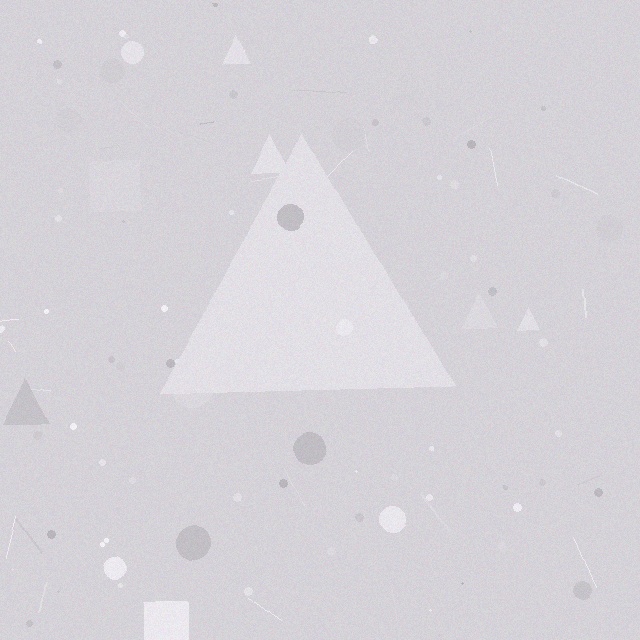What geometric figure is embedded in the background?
A triangle is embedded in the background.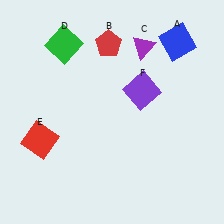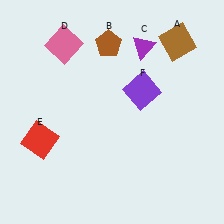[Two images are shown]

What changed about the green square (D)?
In Image 1, D is green. In Image 2, it changed to pink.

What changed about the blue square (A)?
In Image 1, A is blue. In Image 2, it changed to brown.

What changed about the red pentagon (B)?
In Image 1, B is red. In Image 2, it changed to brown.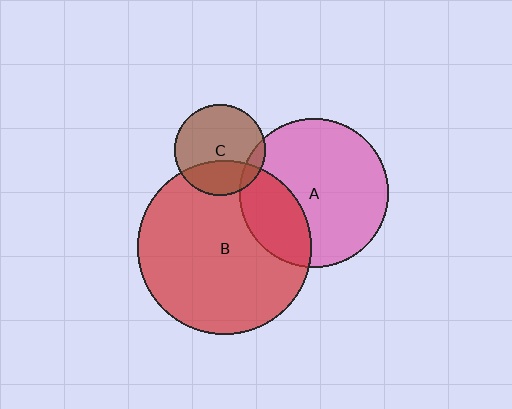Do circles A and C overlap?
Yes.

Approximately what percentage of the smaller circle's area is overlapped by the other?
Approximately 10%.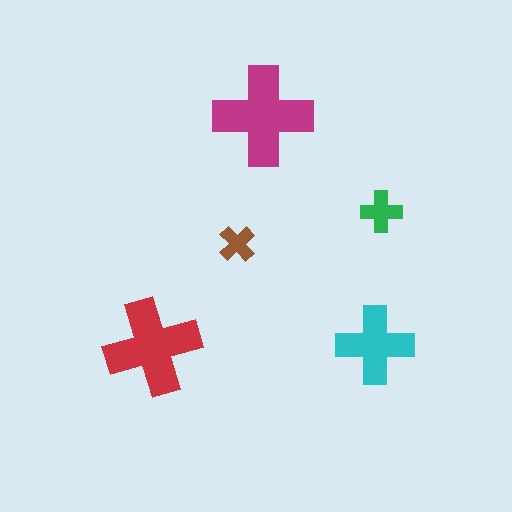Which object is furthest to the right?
The green cross is rightmost.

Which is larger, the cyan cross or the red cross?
The red one.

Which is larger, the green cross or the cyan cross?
The cyan one.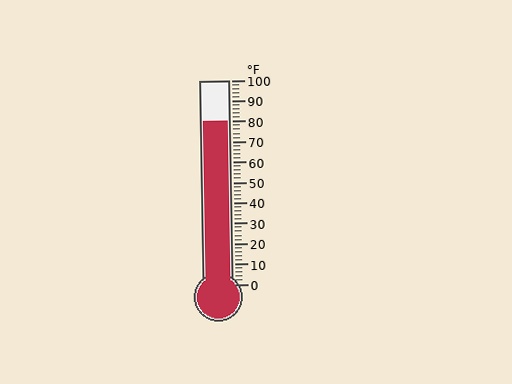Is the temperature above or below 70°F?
The temperature is above 70°F.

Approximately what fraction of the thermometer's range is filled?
The thermometer is filled to approximately 80% of its range.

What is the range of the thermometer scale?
The thermometer scale ranges from 0°F to 100°F.